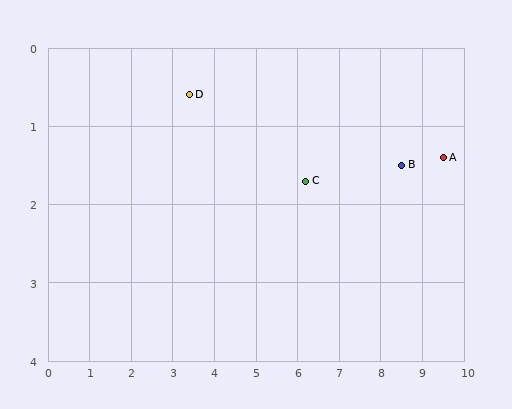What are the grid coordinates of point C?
Point C is at approximately (6.2, 1.7).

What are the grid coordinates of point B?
Point B is at approximately (8.5, 1.5).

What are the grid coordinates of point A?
Point A is at approximately (9.5, 1.4).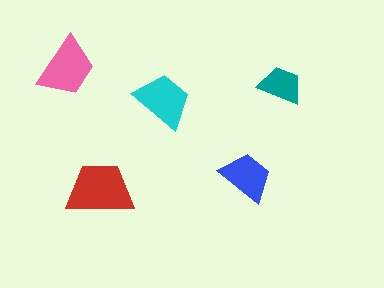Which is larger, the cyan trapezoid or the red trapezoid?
The red one.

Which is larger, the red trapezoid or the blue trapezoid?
The red one.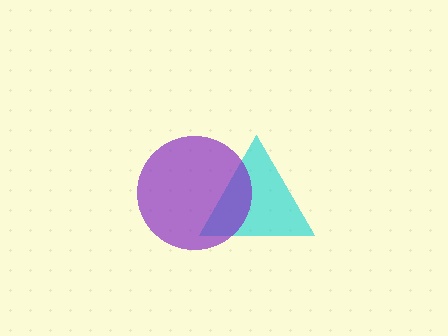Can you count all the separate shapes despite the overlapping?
Yes, there are 2 separate shapes.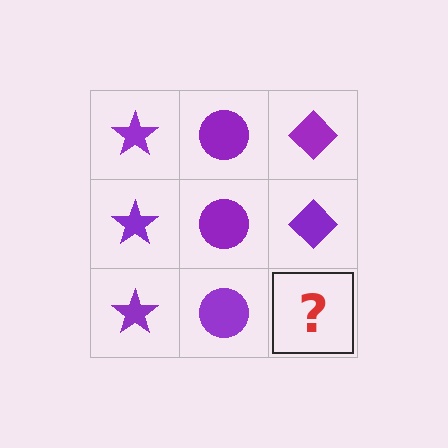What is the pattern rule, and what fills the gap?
The rule is that each column has a consistent shape. The gap should be filled with a purple diamond.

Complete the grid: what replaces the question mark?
The question mark should be replaced with a purple diamond.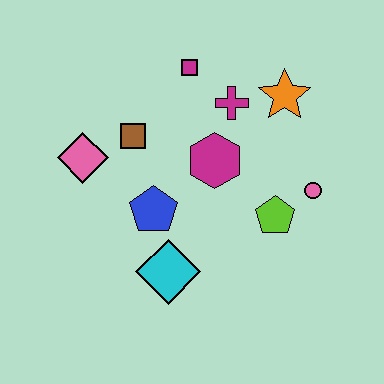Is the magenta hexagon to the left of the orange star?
Yes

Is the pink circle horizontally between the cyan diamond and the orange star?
No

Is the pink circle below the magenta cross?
Yes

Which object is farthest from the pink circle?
The pink diamond is farthest from the pink circle.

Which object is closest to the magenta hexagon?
The magenta cross is closest to the magenta hexagon.